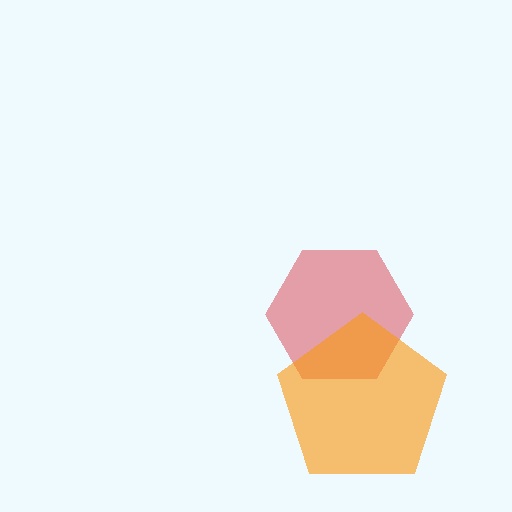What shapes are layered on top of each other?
The layered shapes are: a red hexagon, an orange pentagon.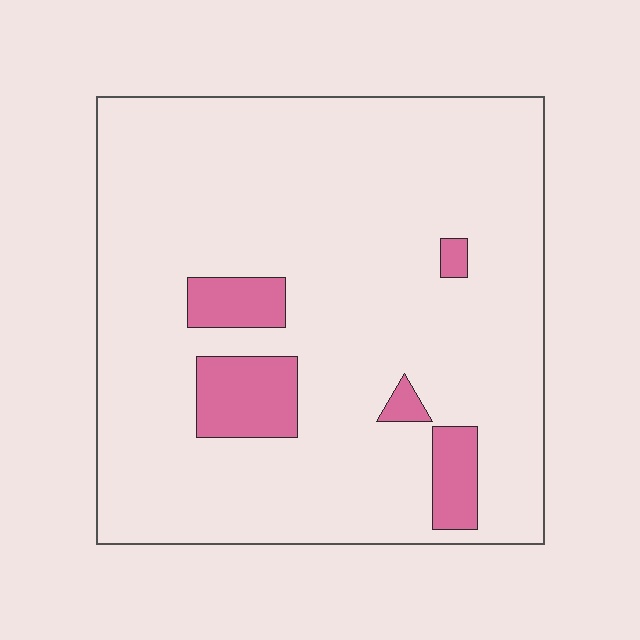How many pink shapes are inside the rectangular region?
5.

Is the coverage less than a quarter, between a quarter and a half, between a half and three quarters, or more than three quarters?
Less than a quarter.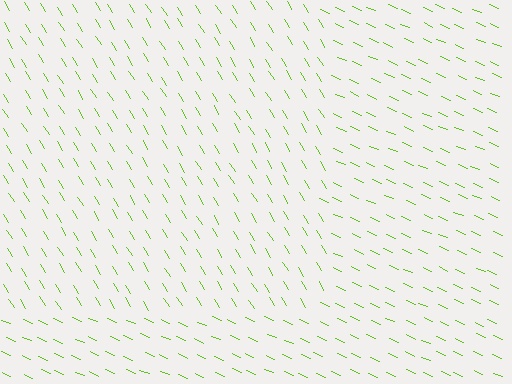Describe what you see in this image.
The image is filled with small lime line segments. A rectangle region in the image has lines oriented differently from the surrounding lines, creating a visible texture boundary.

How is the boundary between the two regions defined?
The boundary is defined purely by a change in line orientation (approximately 35 degrees difference). All lines are the same color and thickness.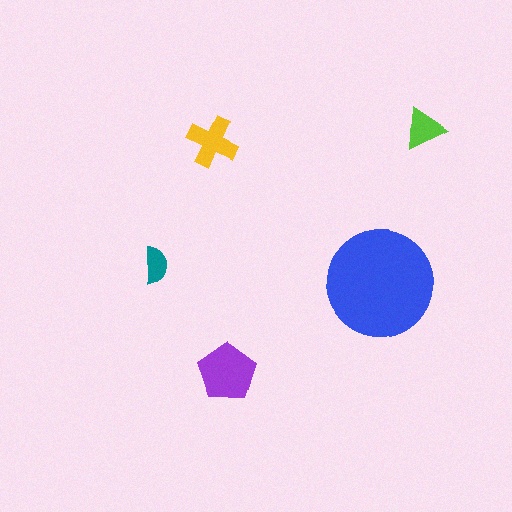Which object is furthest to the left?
The teal semicircle is leftmost.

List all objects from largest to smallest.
The blue circle, the purple pentagon, the yellow cross, the lime triangle, the teal semicircle.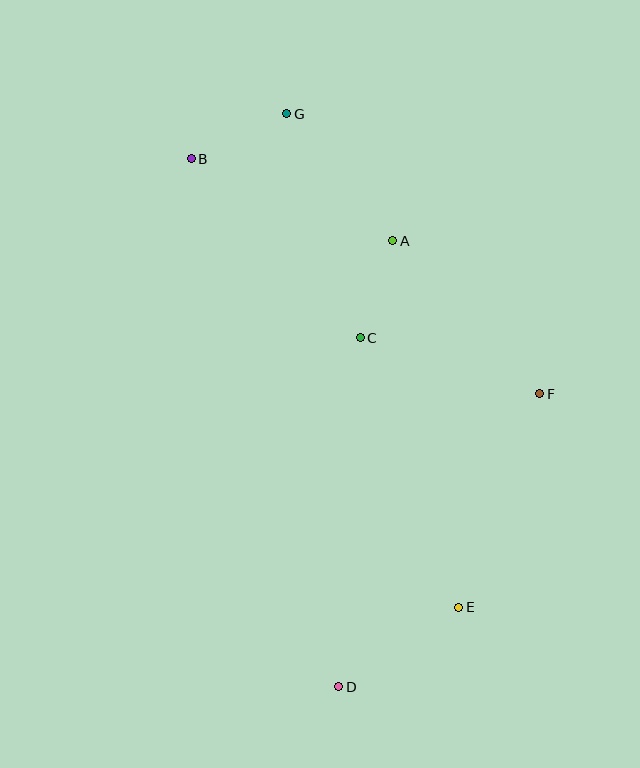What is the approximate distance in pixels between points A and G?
The distance between A and G is approximately 165 pixels.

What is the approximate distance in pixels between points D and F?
The distance between D and F is approximately 355 pixels.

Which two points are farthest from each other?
Points D and G are farthest from each other.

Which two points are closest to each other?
Points A and C are closest to each other.